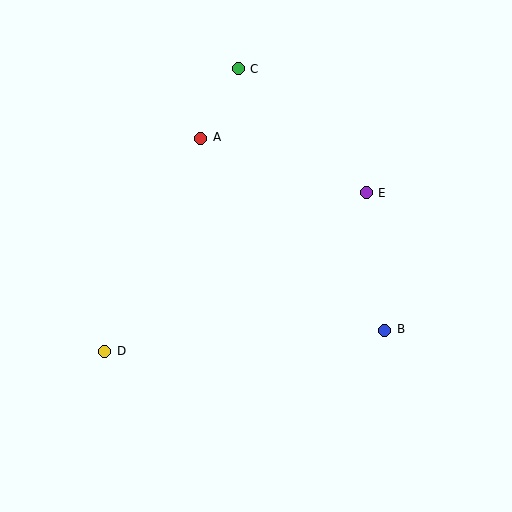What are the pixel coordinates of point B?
Point B is at (385, 330).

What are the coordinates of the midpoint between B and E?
The midpoint between B and E is at (376, 261).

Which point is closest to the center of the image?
Point E at (367, 193) is closest to the center.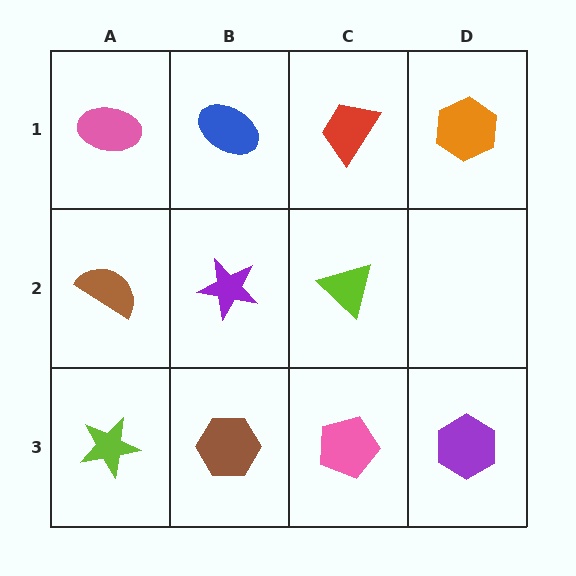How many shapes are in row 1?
4 shapes.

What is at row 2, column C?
A lime triangle.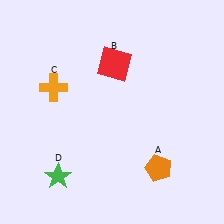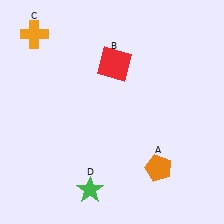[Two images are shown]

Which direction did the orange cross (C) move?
The orange cross (C) moved up.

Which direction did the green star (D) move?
The green star (D) moved right.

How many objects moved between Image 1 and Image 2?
2 objects moved between the two images.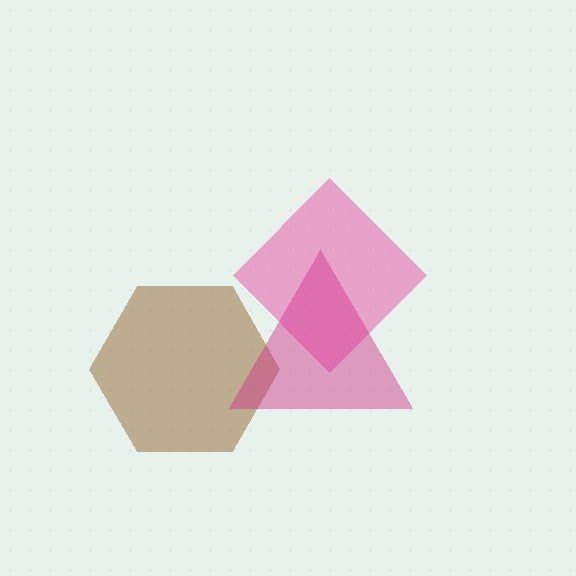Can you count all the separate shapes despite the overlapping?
Yes, there are 3 separate shapes.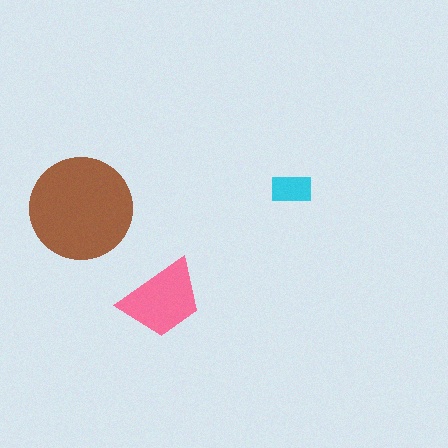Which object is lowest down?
The pink trapezoid is bottommost.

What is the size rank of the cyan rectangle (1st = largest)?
3rd.